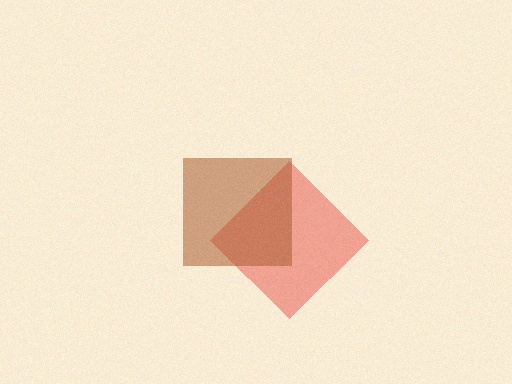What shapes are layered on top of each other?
The layered shapes are: a red diamond, a brown square.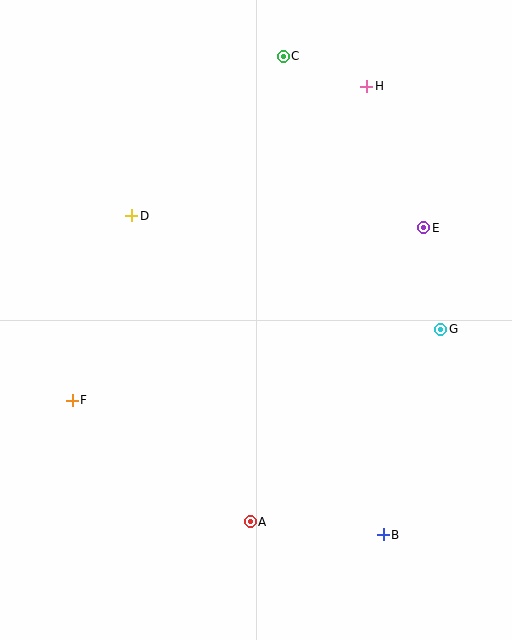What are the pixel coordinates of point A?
Point A is at (250, 522).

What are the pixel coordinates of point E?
Point E is at (424, 228).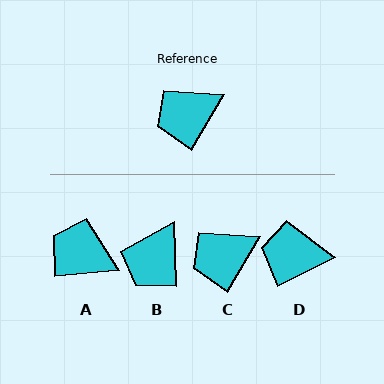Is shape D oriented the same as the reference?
No, it is off by about 33 degrees.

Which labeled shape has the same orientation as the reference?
C.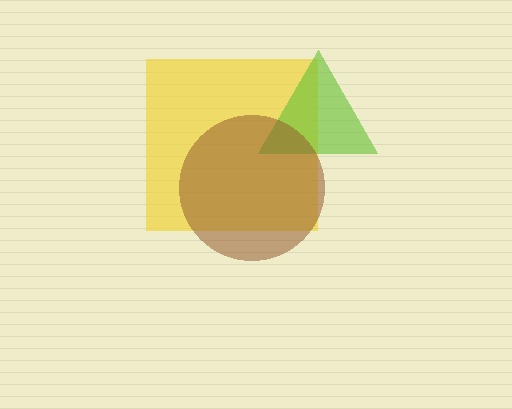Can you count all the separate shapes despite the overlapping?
Yes, there are 3 separate shapes.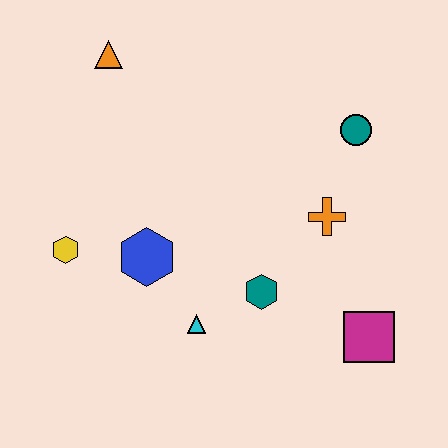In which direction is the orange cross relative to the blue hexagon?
The orange cross is to the right of the blue hexagon.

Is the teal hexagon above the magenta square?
Yes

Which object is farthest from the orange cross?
The orange triangle is farthest from the orange cross.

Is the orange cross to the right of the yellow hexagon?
Yes